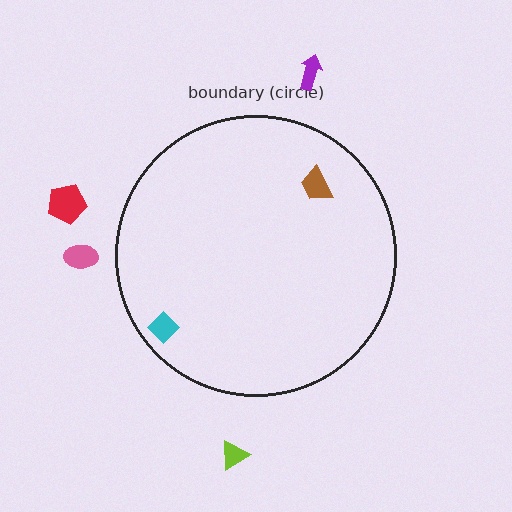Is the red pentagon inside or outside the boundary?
Outside.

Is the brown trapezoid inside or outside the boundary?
Inside.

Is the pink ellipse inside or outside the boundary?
Outside.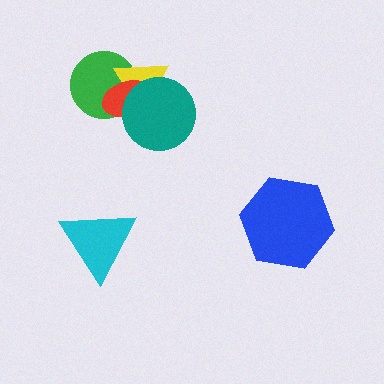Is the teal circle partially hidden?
No, no other shape covers it.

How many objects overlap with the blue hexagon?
0 objects overlap with the blue hexagon.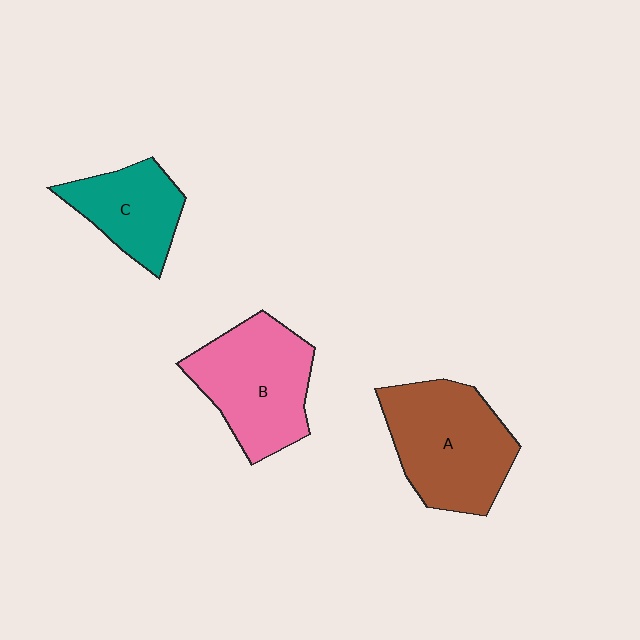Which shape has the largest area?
Shape A (brown).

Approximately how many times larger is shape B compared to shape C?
Approximately 1.5 times.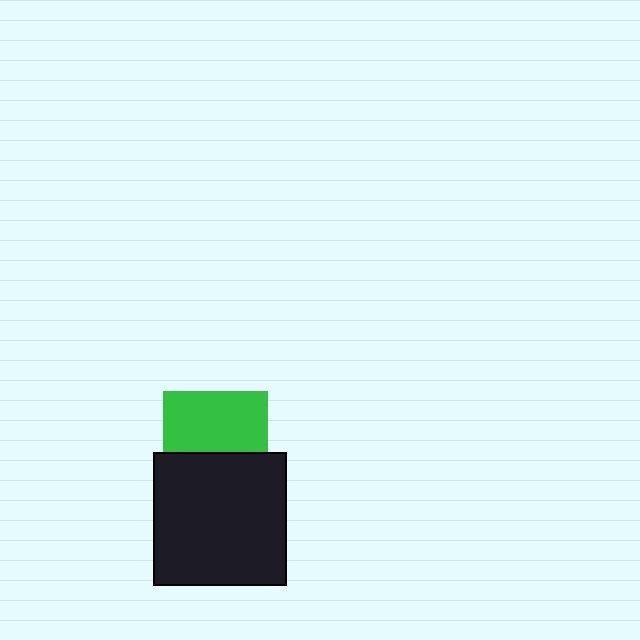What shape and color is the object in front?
The object in front is a black square.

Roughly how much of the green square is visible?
About half of it is visible (roughly 58%).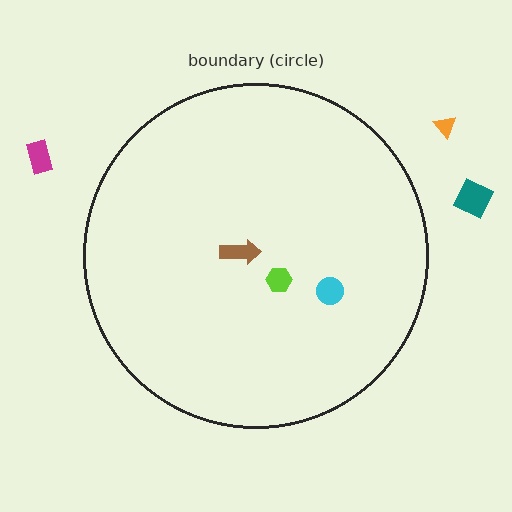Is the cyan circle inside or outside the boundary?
Inside.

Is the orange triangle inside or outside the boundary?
Outside.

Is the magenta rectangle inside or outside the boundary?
Outside.